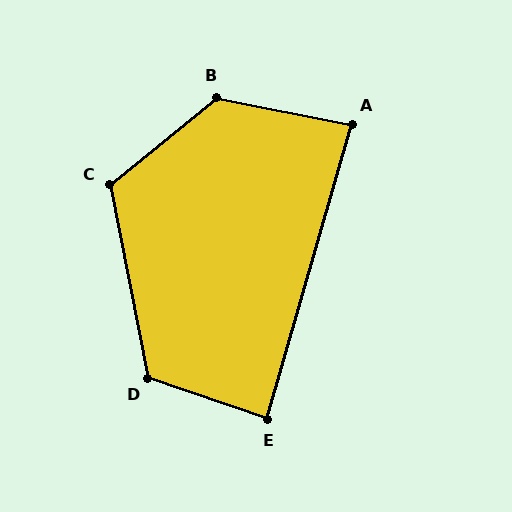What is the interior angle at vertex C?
Approximately 118 degrees (obtuse).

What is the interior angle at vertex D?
Approximately 120 degrees (obtuse).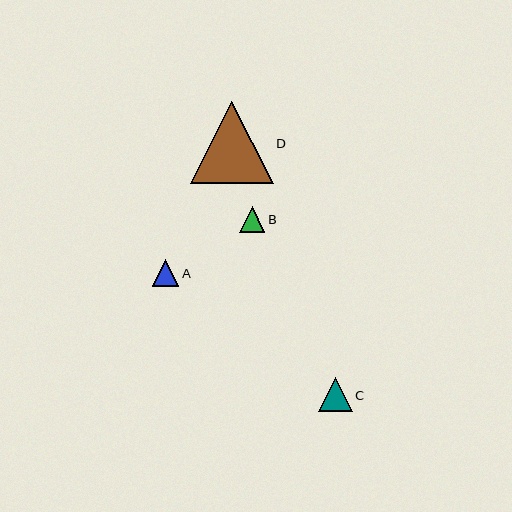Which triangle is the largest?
Triangle D is the largest with a size of approximately 83 pixels.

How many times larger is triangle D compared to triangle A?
Triangle D is approximately 3.2 times the size of triangle A.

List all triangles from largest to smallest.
From largest to smallest: D, C, A, B.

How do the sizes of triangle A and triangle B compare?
Triangle A and triangle B are approximately the same size.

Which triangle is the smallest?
Triangle B is the smallest with a size of approximately 25 pixels.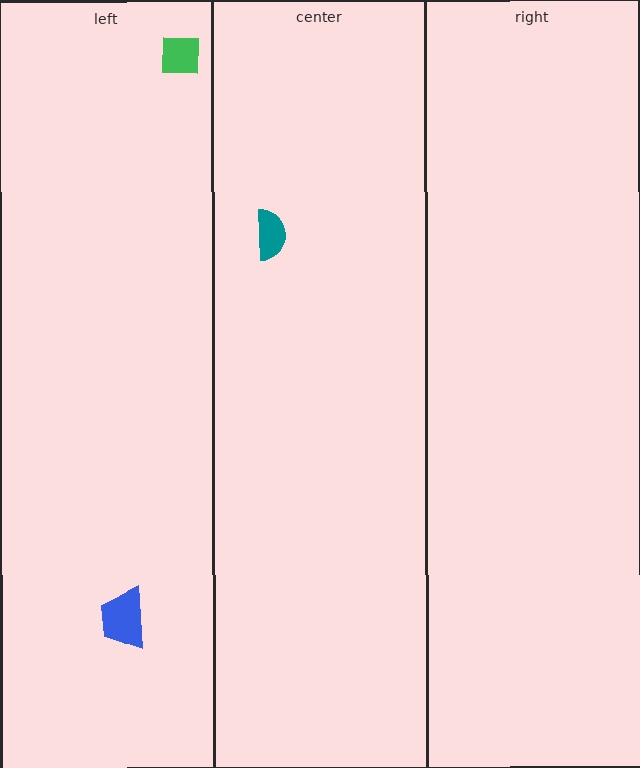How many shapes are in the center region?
1.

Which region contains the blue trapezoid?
The left region.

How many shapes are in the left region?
2.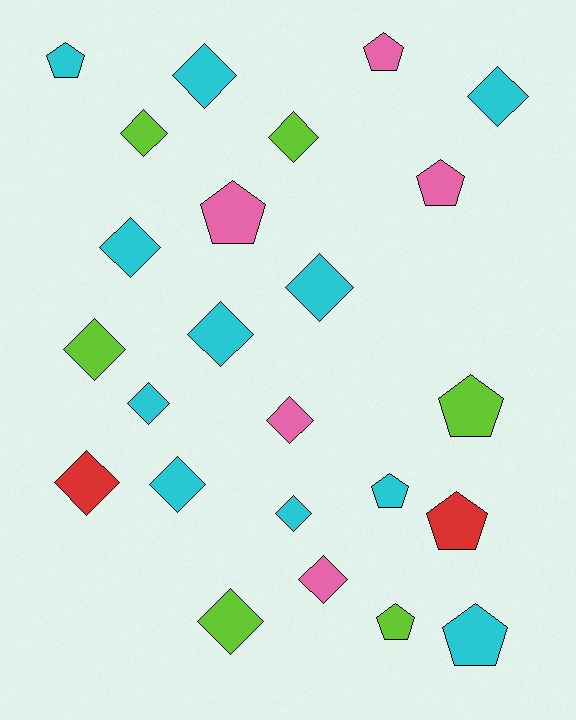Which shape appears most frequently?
Diamond, with 15 objects.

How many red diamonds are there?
There is 1 red diamond.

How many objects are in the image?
There are 24 objects.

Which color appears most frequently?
Cyan, with 11 objects.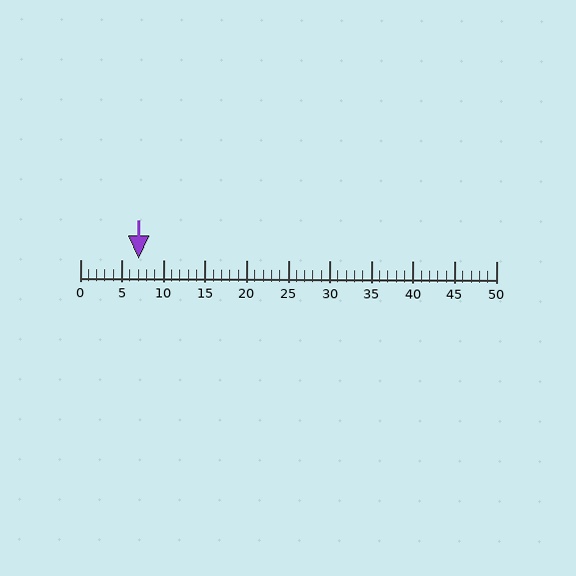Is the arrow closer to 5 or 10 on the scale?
The arrow is closer to 5.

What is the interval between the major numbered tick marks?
The major tick marks are spaced 5 units apart.